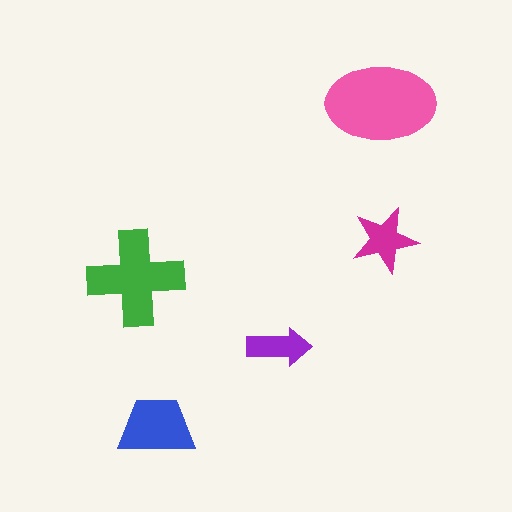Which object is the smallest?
The purple arrow.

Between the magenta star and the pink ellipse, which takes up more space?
The pink ellipse.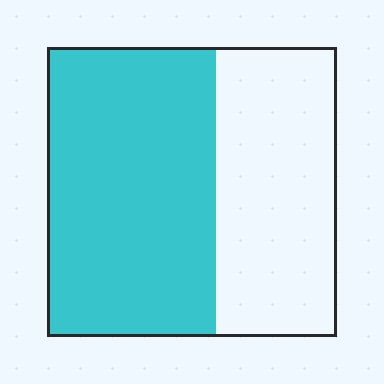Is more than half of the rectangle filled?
Yes.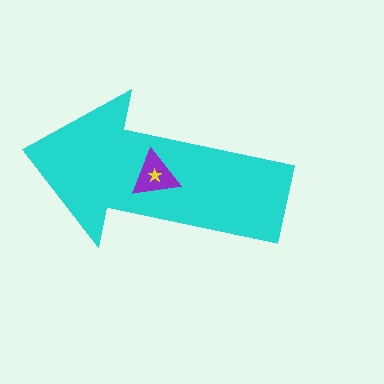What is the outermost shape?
The cyan arrow.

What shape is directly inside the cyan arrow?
The purple triangle.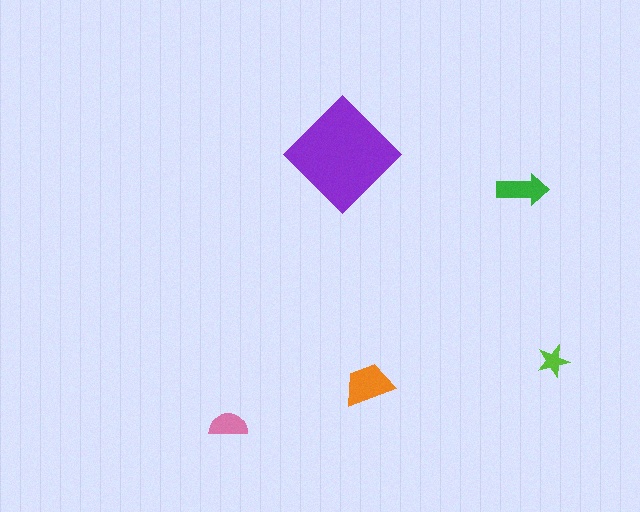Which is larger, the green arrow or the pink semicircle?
The green arrow.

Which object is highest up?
The purple diamond is topmost.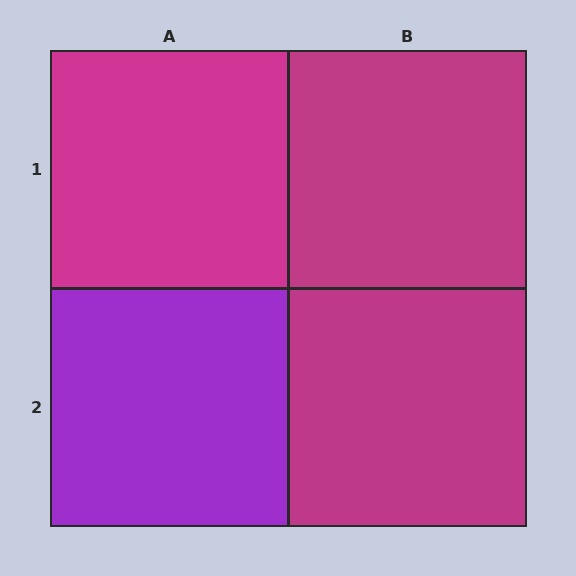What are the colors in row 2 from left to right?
Purple, magenta.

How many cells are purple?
1 cell is purple.